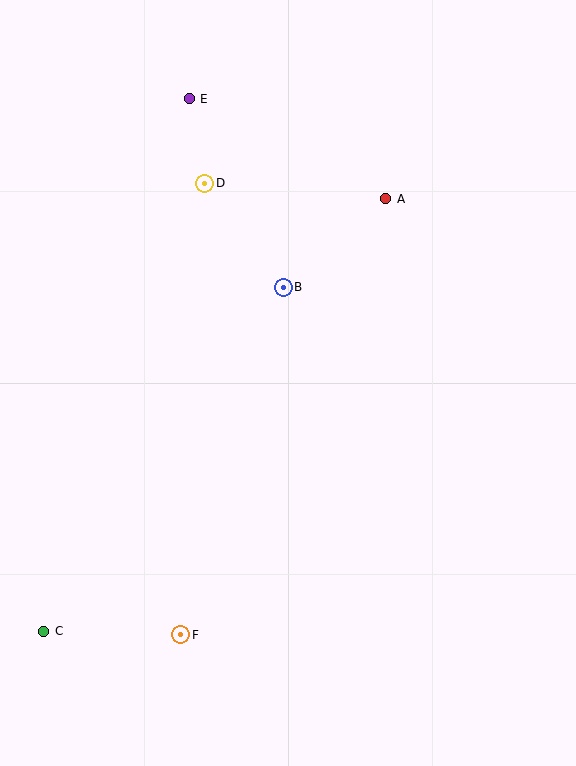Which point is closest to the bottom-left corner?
Point C is closest to the bottom-left corner.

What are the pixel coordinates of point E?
Point E is at (189, 99).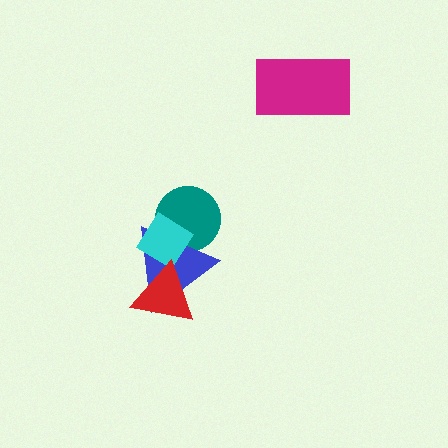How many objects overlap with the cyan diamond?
3 objects overlap with the cyan diamond.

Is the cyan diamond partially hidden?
Yes, it is partially covered by another shape.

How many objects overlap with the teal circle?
2 objects overlap with the teal circle.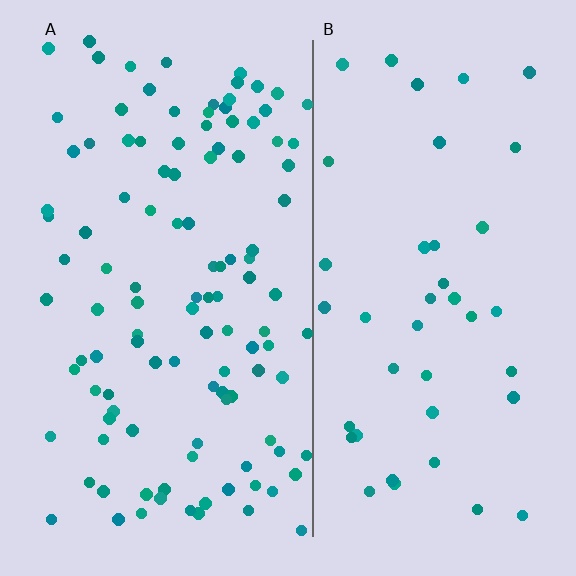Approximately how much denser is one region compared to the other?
Approximately 2.6× — region A over region B.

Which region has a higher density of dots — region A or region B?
A (the left).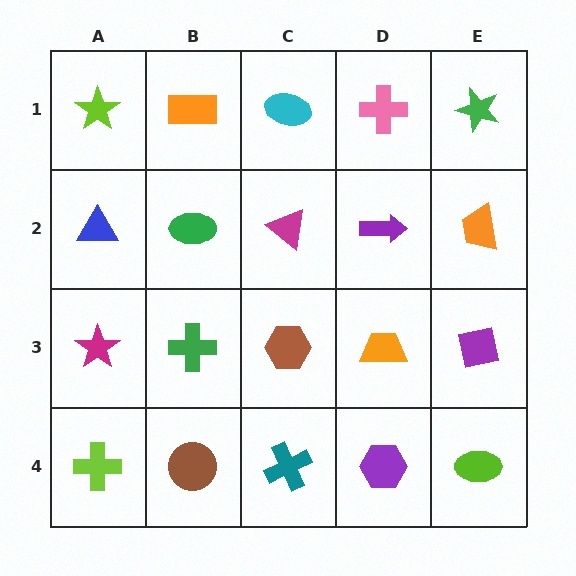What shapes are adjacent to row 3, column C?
A magenta triangle (row 2, column C), a teal cross (row 4, column C), a green cross (row 3, column B), an orange trapezoid (row 3, column D).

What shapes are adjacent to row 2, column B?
An orange rectangle (row 1, column B), a green cross (row 3, column B), a blue triangle (row 2, column A), a magenta triangle (row 2, column C).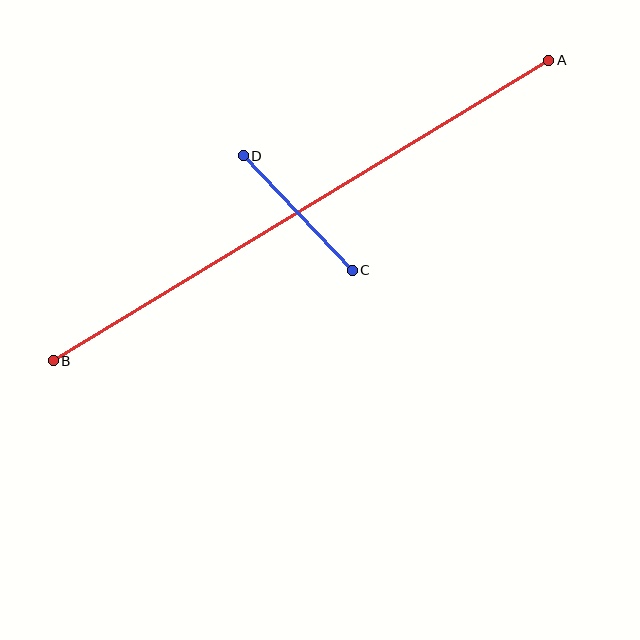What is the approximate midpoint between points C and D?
The midpoint is at approximately (298, 213) pixels.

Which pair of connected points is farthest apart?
Points A and B are farthest apart.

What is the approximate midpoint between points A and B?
The midpoint is at approximately (301, 211) pixels.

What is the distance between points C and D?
The distance is approximately 158 pixels.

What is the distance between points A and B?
The distance is approximately 580 pixels.